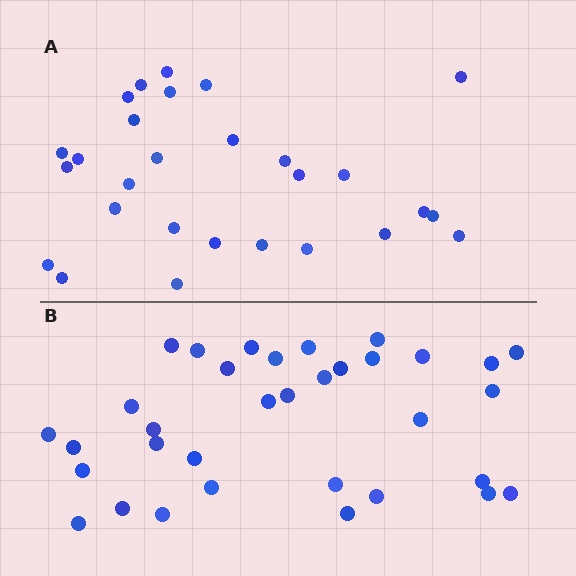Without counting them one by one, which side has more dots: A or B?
Region B (the bottom region) has more dots.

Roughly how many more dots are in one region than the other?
Region B has about 6 more dots than region A.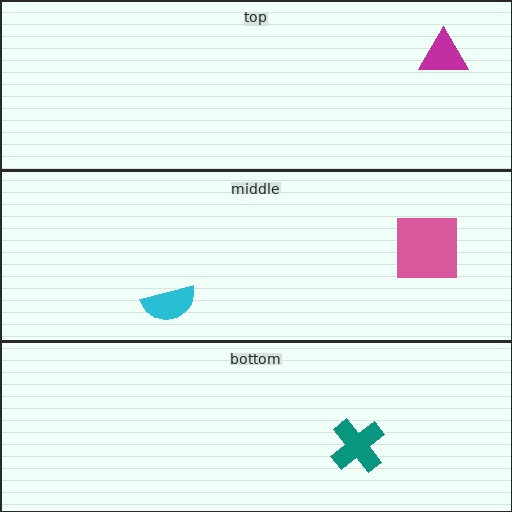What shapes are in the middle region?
The pink square, the cyan semicircle.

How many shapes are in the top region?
1.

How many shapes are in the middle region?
2.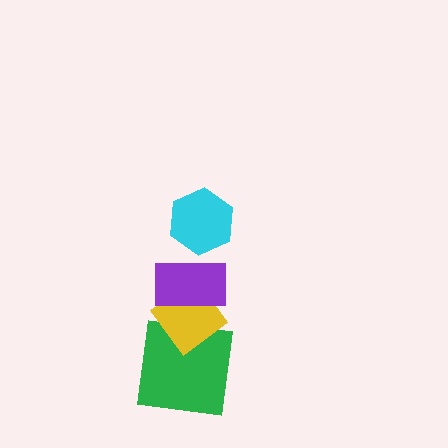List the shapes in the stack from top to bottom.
From top to bottom: the cyan hexagon, the purple rectangle, the yellow diamond, the green square.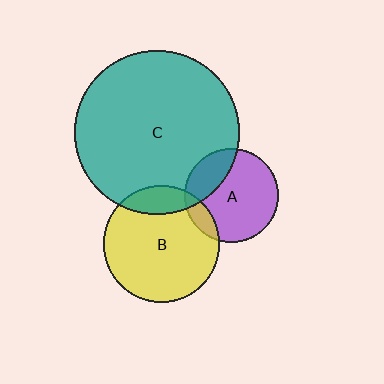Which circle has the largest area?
Circle C (teal).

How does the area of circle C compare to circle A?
Approximately 3.1 times.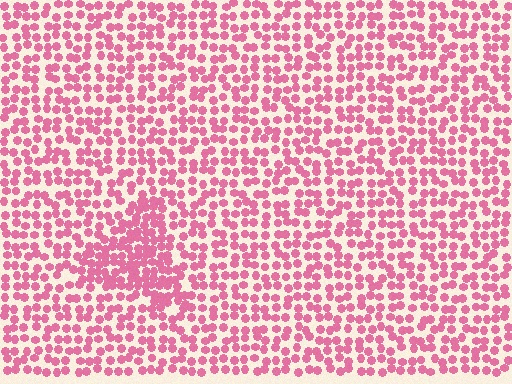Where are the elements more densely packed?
The elements are more densely packed inside the triangle boundary.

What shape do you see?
I see a triangle.